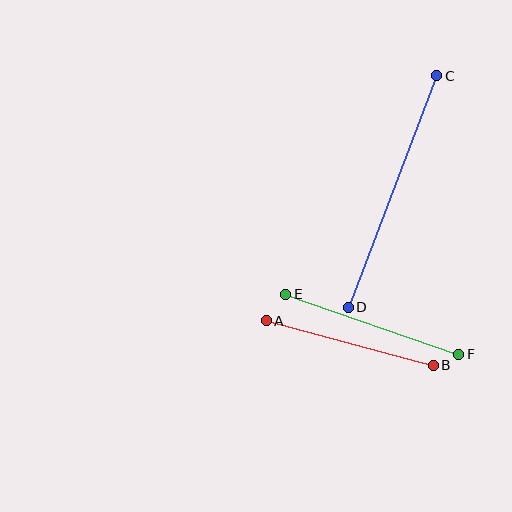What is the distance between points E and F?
The distance is approximately 183 pixels.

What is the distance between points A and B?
The distance is approximately 173 pixels.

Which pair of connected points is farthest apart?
Points C and D are farthest apart.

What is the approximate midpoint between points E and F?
The midpoint is at approximately (372, 324) pixels.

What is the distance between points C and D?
The distance is approximately 248 pixels.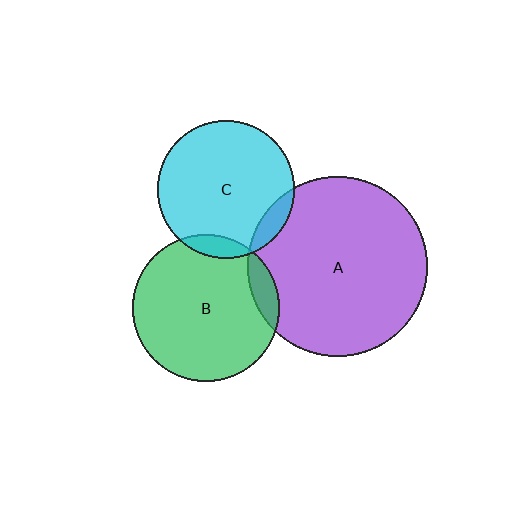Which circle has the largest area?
Circle A (purple).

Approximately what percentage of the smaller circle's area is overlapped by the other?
Approximately 10%.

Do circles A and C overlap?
Yes.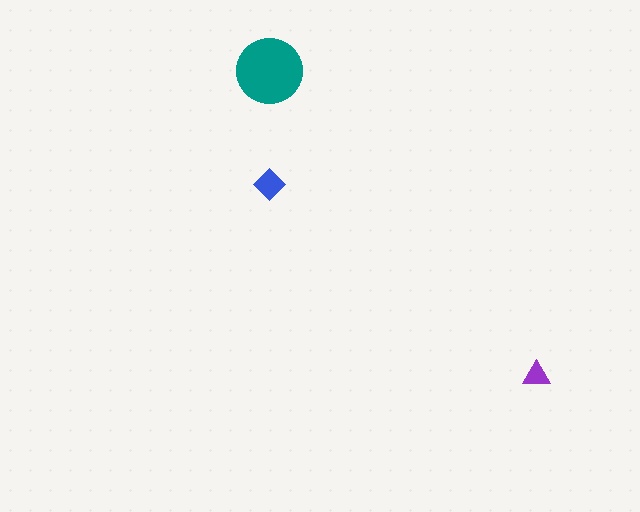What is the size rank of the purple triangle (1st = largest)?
3rd.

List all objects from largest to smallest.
The teal circle, the blue diamond, the purple triangle.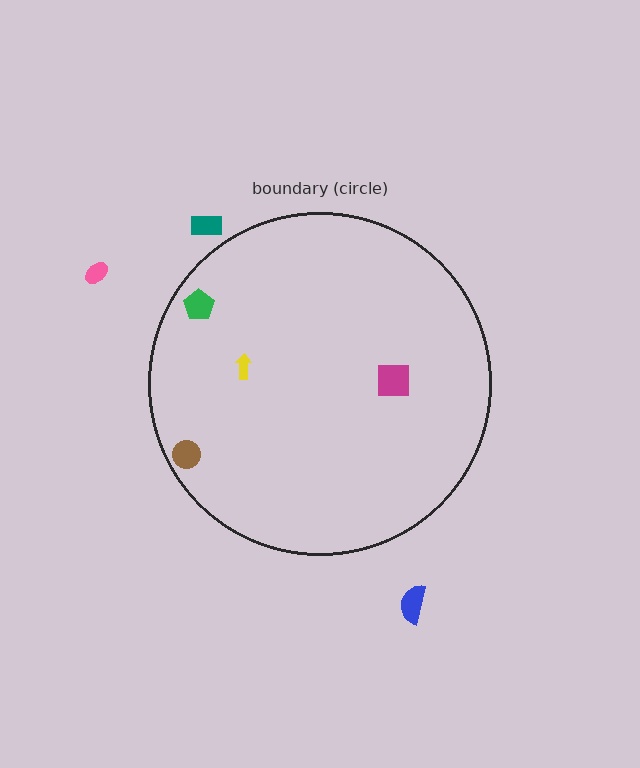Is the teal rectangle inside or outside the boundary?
Outside.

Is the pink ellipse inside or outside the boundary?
Outside.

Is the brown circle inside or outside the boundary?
Inside.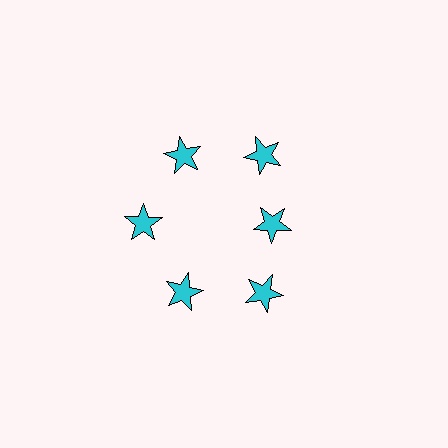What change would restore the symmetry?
The symmetry would be restored by moving it outward, back onto the ring so that all 6 stars sit at equal angles and equal distance from the center.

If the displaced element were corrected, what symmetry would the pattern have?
It would have 6-fold rotational symmetry — the pattern would map onto itself every 60 degrees.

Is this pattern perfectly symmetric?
No. The 6 cyan stars are arranged in a ring, but one element near the 3 o'clock position is pulled inward toward the center, breaking the 6-fold rotational symmetry.